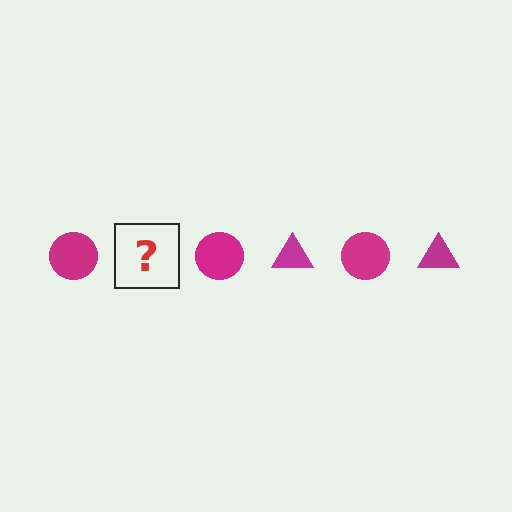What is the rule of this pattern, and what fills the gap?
The rule is that the pattern cycles through circle, triangle shapes in magenta. The gap should be filled with a magenta triangle.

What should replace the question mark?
The question mark should be replaced with a magenta triangle.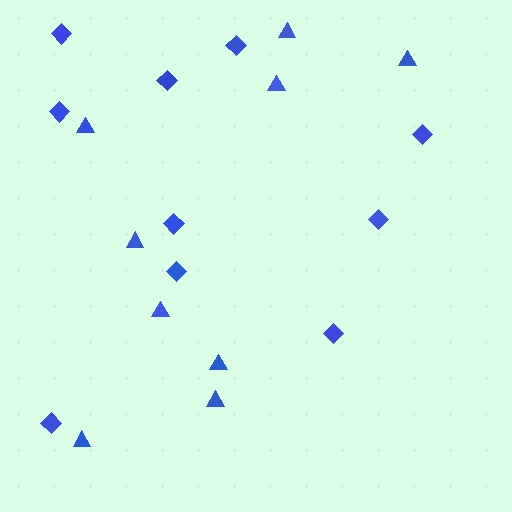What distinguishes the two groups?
There are 2 groups: one group of diamonds (10) and one group of triangles (9).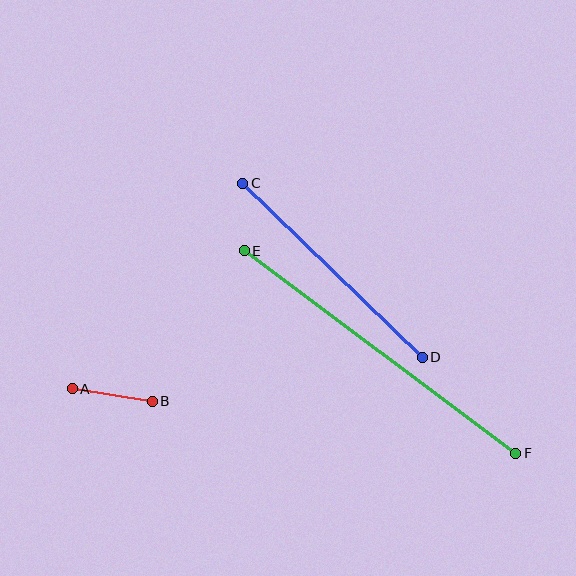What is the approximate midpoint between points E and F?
The midpoint is at approximately (380, 352) pixels.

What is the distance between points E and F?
The distance is approximately 338 pixels.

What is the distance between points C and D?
The distance is approximately 250 pixels.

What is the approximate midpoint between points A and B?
The midpoint is at approximately (112, 395) pixels.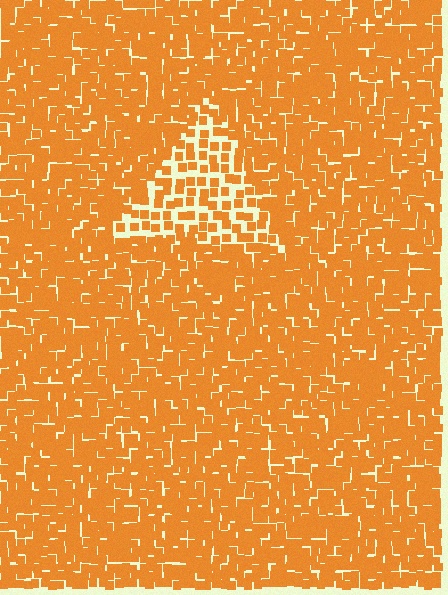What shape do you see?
I see a triangle.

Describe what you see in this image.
The image contains small orange elements arranged at two different densities. A triangle-shaped region is visible where the elements are less densely packed than the surrounding area.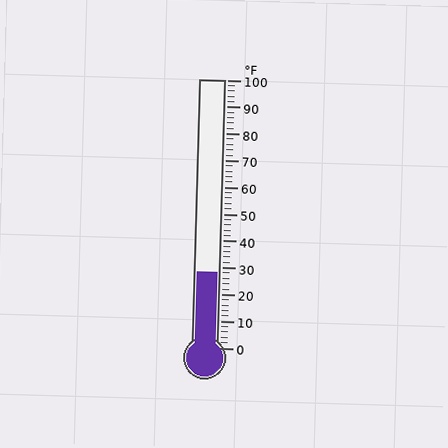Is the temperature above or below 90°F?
The temperature is below 90°F.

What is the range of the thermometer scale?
The thermometer scale ranges from 0°F to 100°F.